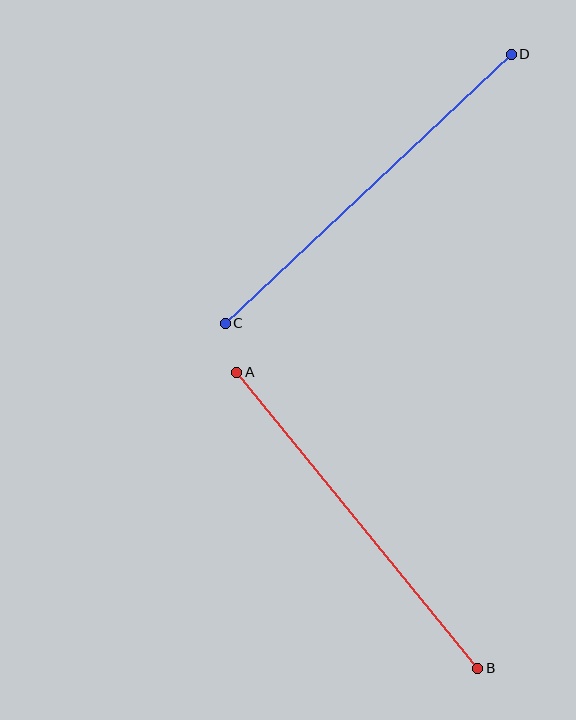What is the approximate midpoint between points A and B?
The midpoint is at approximately (357, 520) pixels.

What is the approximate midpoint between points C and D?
The midpoint is at approximately (368, 189) pixels.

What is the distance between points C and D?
The distance is approximately 393 pixels.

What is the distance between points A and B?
The distance is approximately 382 pixels.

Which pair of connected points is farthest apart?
Points C and D are farthest apart.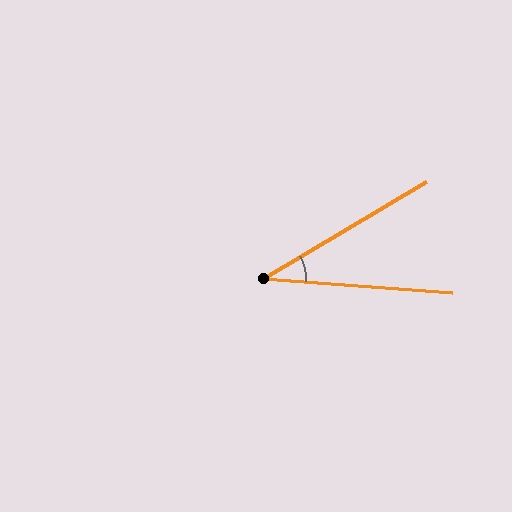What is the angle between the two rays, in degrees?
Approximately 35 degrees.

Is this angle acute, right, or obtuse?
It is acute.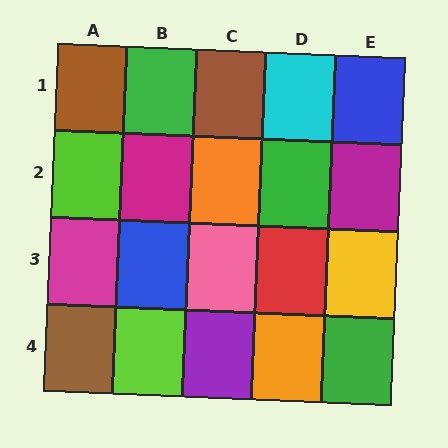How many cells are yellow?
1 cell is yellow.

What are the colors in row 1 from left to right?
Brown, green, brown, cyan, blue.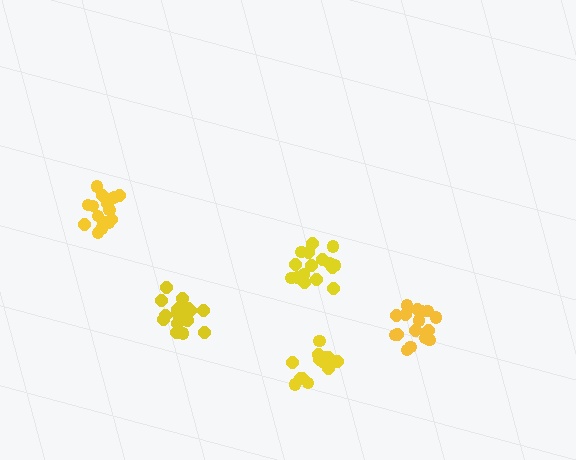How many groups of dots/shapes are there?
There are 5 groups.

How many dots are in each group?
Group 1: 16 dots, Group 2: 17 dots, Group 3: 14 dots, Group 4: 16 dots, Group 5: 15 dots (78 total).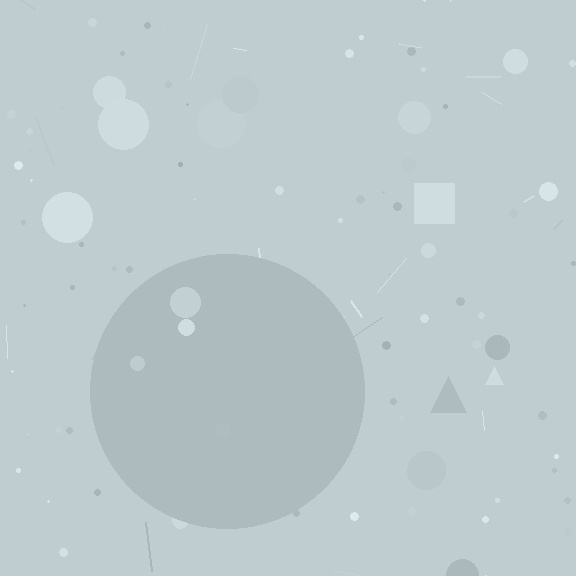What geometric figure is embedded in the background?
A circle is embedded in the background.